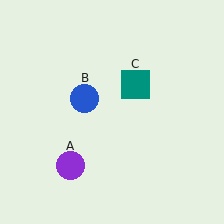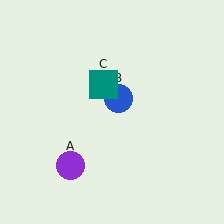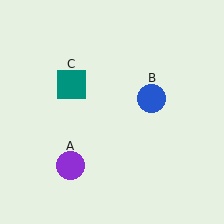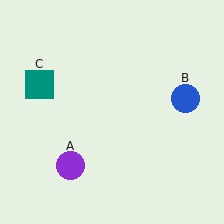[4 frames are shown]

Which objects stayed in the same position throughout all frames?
Purple circle (object A) remained stationary.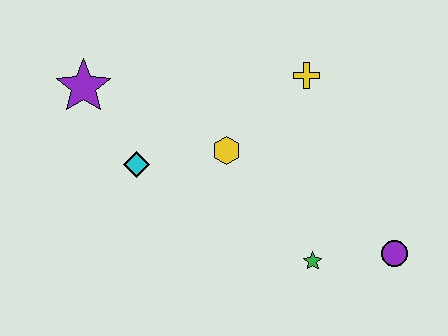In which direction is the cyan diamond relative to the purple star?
The cyan diamond is below the purple star.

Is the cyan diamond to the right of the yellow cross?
No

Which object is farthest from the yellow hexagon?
The purple circle is farthest from the yellow hexagon.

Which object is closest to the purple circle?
The green star is closest to the purple circle.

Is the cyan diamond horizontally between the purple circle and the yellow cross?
No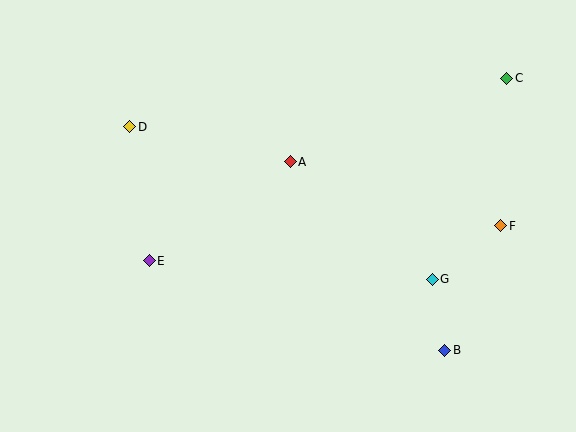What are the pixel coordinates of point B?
Point B is at (445, 350).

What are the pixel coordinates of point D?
Point D is at (130, 127).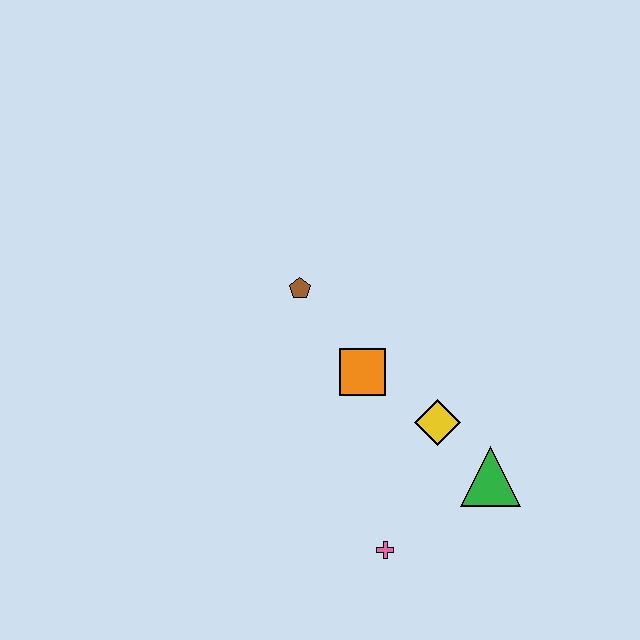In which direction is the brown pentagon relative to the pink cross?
The brown pentagon is above the pink cross.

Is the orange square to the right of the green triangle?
No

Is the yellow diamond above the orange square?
No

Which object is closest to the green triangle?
The yellow diamond is closest to the green triangle.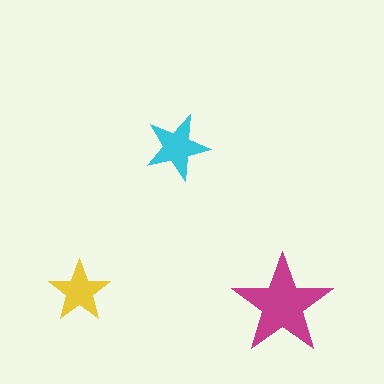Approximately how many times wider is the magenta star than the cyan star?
About 1.5 times wider.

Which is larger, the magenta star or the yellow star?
The magenta one.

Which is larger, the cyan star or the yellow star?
The cyan one.